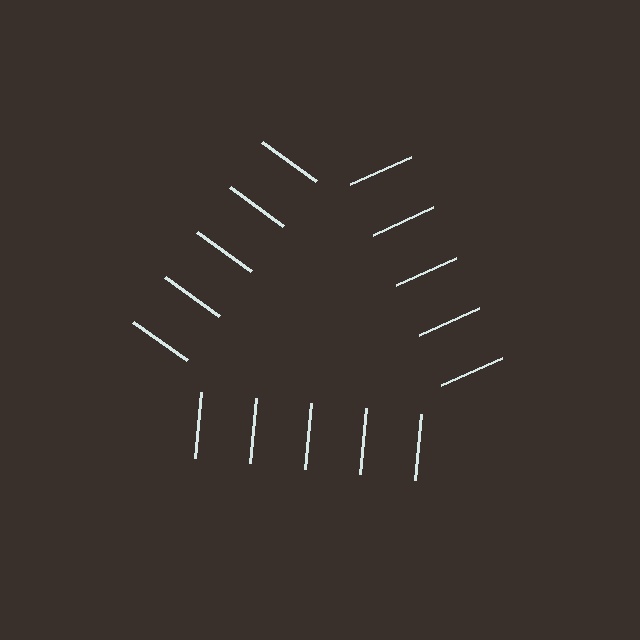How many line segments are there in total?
15 — 5 along each of the 3 edges.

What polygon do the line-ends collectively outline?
An illusory triangle — the line segments terminate on its edges but no continuous stroke is drawn.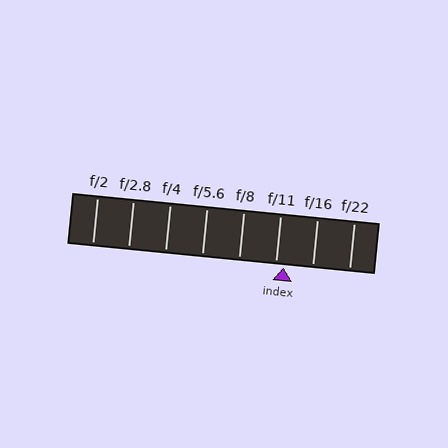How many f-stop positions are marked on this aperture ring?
There are 8 f-stop positions marked.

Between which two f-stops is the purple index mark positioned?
The index mark is between f/11 and f/16.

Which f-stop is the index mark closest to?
The index mark is closest to f/11.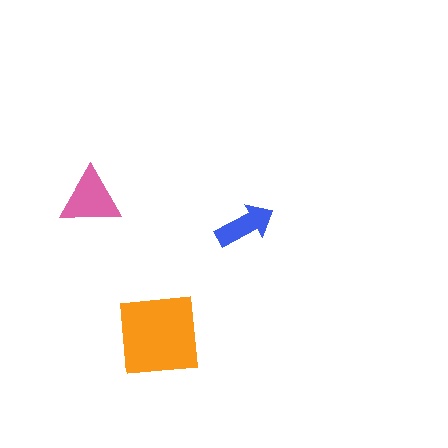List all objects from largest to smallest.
The orange square, the pink triangle, the blue arrow.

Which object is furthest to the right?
The blue arrow is rightmost.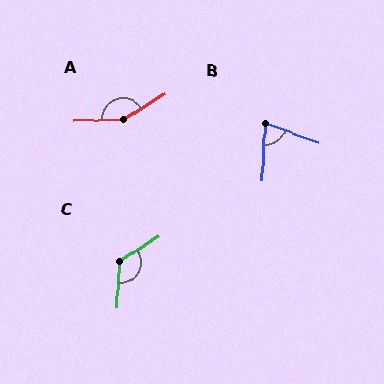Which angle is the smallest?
B, at approximately 73 degrees.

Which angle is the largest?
A, at approximately 151 degrees.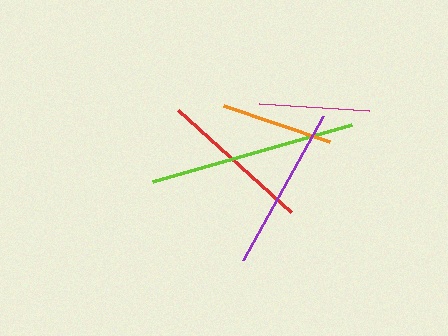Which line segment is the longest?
The lime line is the longest at approximately 208 pixels.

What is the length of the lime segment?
The lime segment is approximately 208 pixels long.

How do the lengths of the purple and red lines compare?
The purple and red lines are approximately the same length.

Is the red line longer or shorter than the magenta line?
The red line is longer than the magenta line.